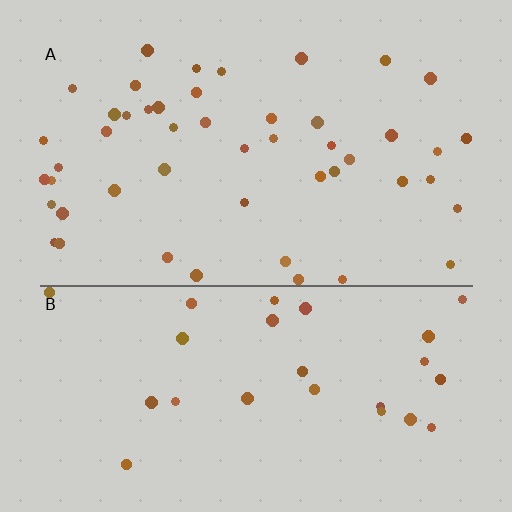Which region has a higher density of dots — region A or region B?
A (the top).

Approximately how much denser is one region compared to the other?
Approximately 1.8× — region A over region B.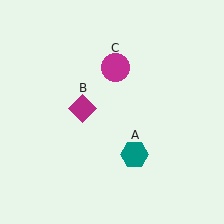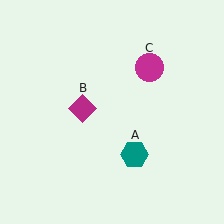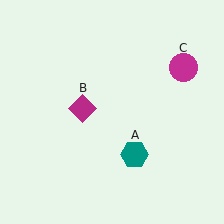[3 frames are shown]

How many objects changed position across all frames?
1 object changed position: magenta circle (object C).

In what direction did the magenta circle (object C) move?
The magenta circle (object C) moved right.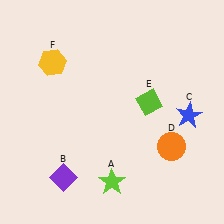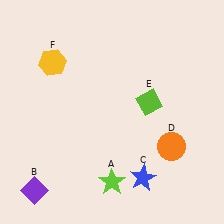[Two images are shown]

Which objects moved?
The objects that moved are: the purple diamond (B), the blue star (C).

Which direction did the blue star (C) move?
The blue star (C) moved down.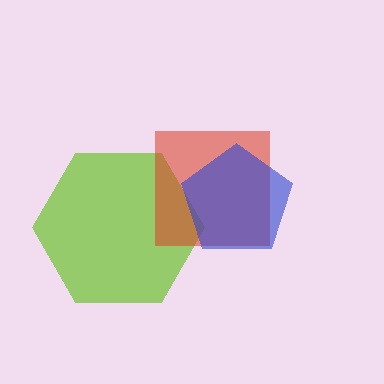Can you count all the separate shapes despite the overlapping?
Yes, there are 3 separate shapes.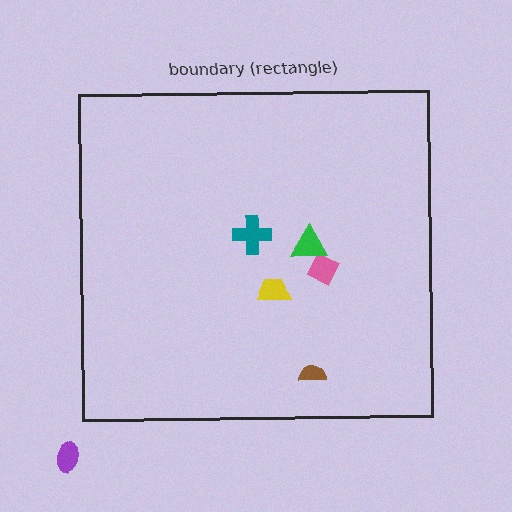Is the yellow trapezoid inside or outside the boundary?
Inside.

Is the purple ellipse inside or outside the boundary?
Outside.